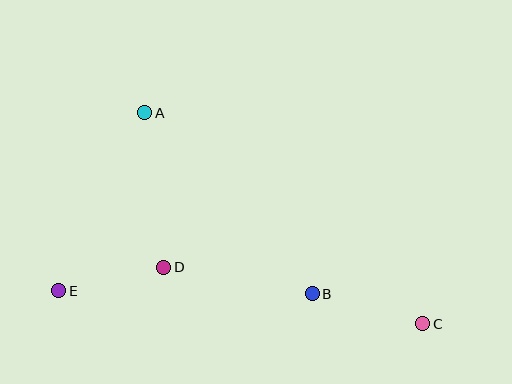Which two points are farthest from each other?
Points C and E are farthest from each other.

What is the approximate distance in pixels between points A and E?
The distance between A and E is approximately 198 pixels.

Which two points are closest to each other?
Points D and E are closest to each other.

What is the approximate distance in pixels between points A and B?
The distance between A and B is approximately 247 pixels.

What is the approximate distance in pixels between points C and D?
The distance between C and D is approximately 265 pixels.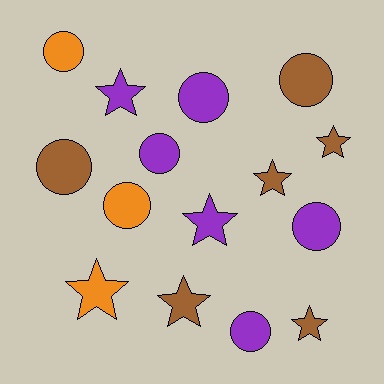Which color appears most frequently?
Brown, with 6 objects.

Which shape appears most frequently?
Circle, with 8 objects.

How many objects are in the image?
There are 15 objects.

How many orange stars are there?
There is 1 orange star.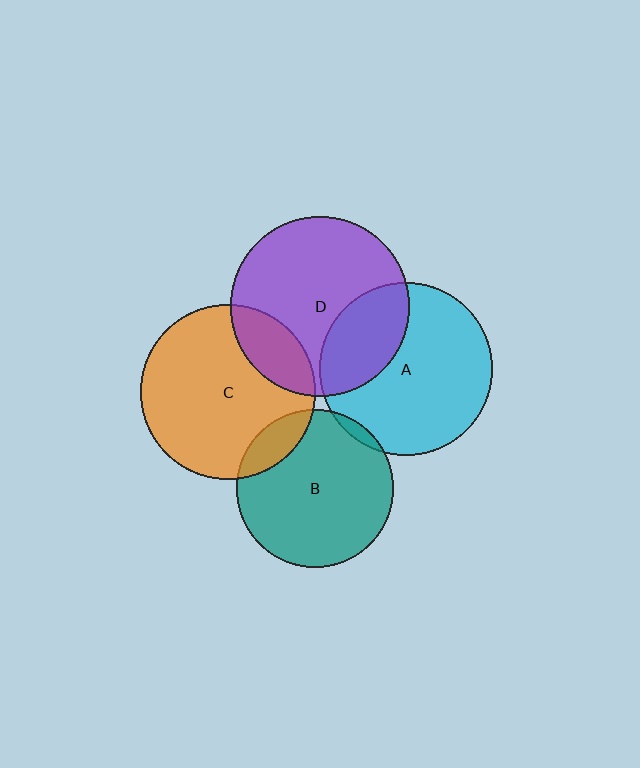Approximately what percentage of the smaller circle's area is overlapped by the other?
Approximately 20%.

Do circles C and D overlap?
Yes.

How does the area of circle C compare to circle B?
Approximately 1.2 times.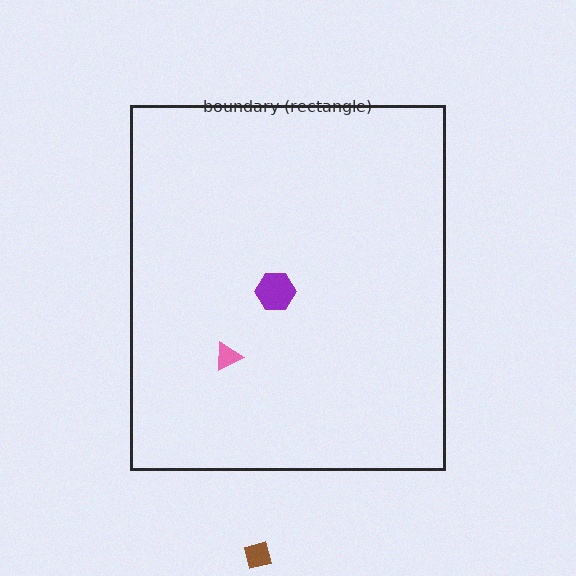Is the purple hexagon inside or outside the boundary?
Inside.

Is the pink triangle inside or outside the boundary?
Inside.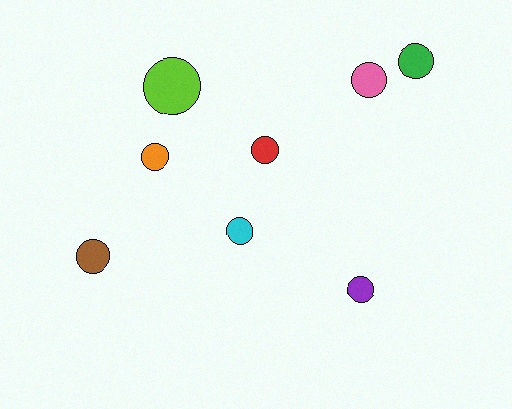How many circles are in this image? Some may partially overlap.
There are 8 circles.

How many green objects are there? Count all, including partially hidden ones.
There is 1 green object.